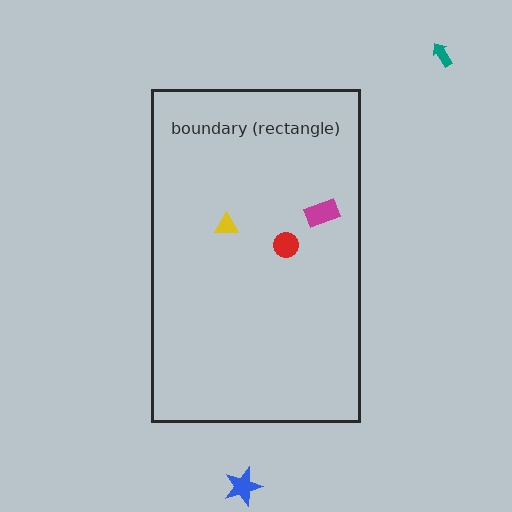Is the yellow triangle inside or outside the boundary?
Inside.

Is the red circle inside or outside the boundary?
Inside.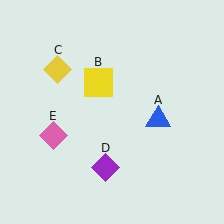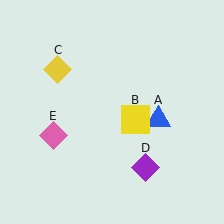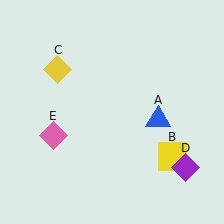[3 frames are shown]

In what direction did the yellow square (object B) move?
The yellow square (object B) moved down and to the right.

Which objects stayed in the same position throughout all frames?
Blue triangle (object A) and yellow diamond (object C) and pink diamond (object E) remained stationary.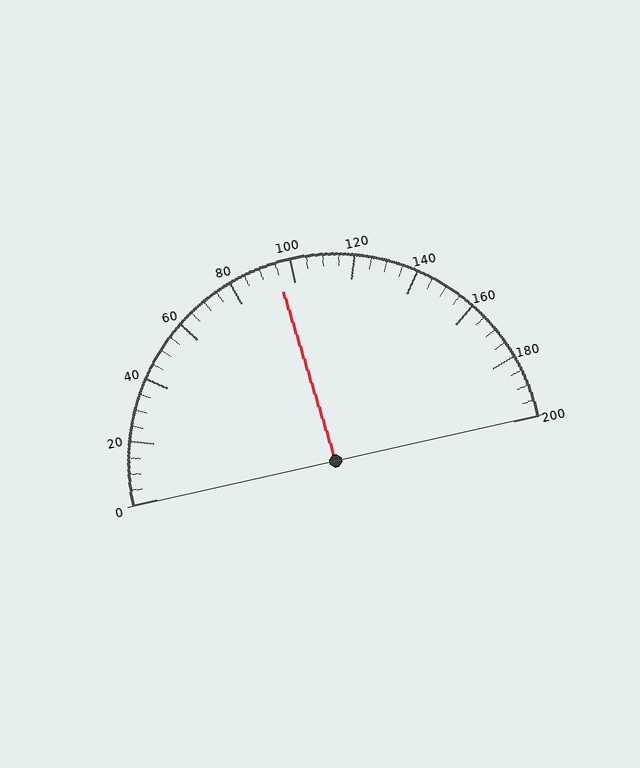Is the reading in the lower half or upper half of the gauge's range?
The reading is in the lower half of the range (0 to 200).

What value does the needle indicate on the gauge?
The needle indicates approximately 95.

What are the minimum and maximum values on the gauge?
The gauge ranges from 0 to 200.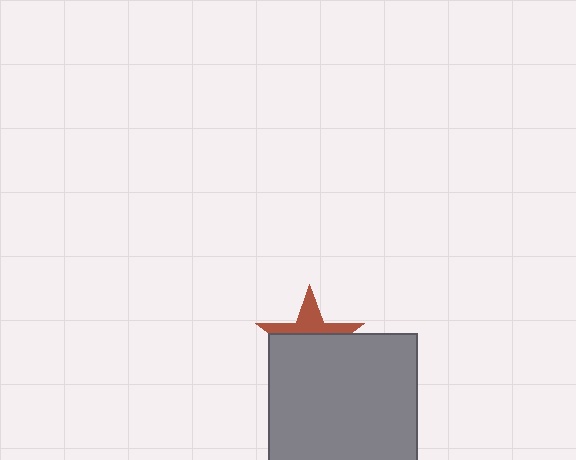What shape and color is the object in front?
The object in front is a gray square.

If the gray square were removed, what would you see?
You would see the complete brown star.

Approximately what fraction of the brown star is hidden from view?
Roughly 60% of the brown star is hidden behind the gray square.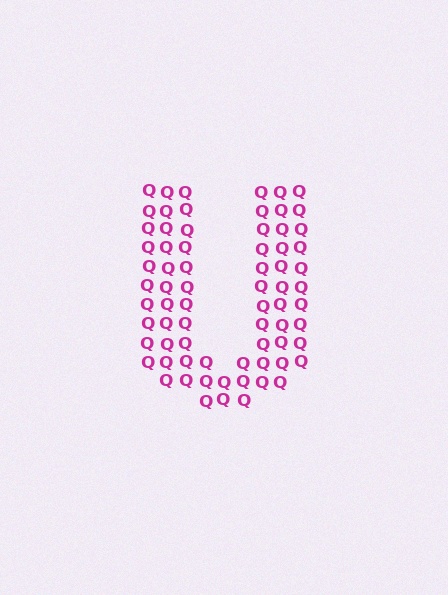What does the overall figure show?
The overall figure shows the letter U.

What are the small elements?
The small elements are letter Q's.